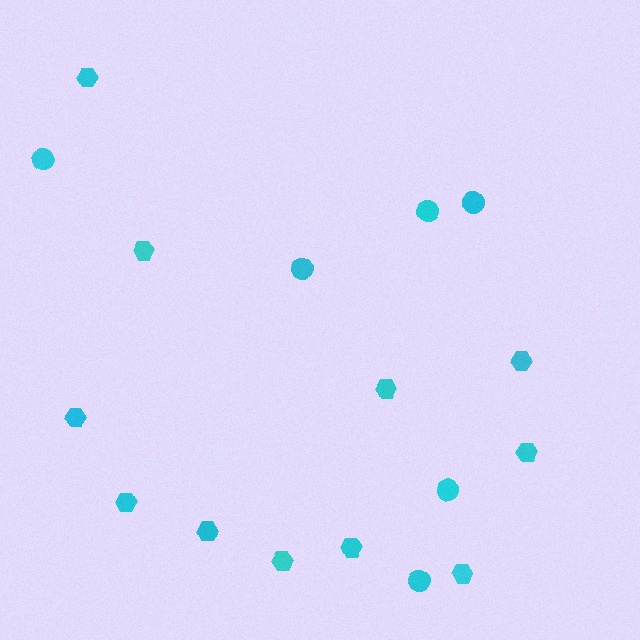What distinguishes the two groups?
There are 2 groups: one group of hexagons (11) and one group of circles (6).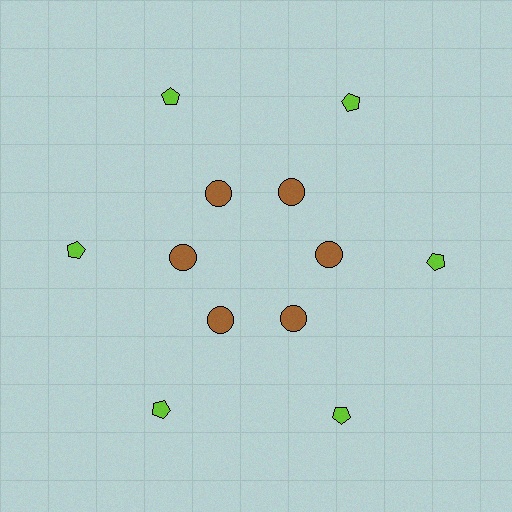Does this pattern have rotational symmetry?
Yes, this pattern has 6-fold rotational symmetry. It looks the same after rotating 60 degrees around the center.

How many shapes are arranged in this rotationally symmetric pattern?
There are 12 shapes, arranged in 6 groups of 2.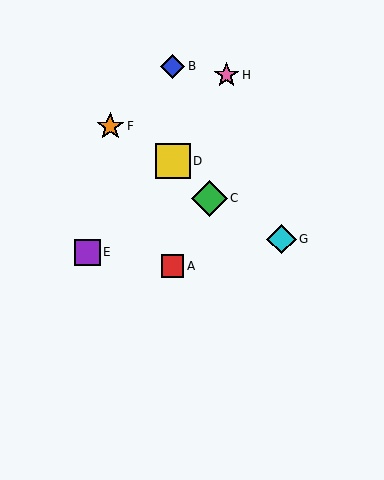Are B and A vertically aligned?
Yes, both are at x≈173.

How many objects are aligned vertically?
3 objects (A, B, D) are aligned vertically.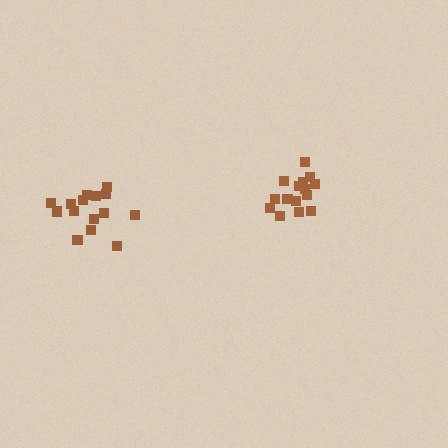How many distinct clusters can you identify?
There are 2 distinct clusters.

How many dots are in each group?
Group 1: 15 dots, Group 2: 15 dots (30 total).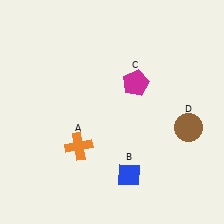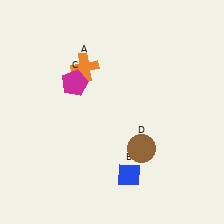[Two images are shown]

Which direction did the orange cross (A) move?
The orange cross (A) moved up.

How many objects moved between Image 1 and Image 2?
3 objects moved between the two images.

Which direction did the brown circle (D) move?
The brown circle (D) moved left.